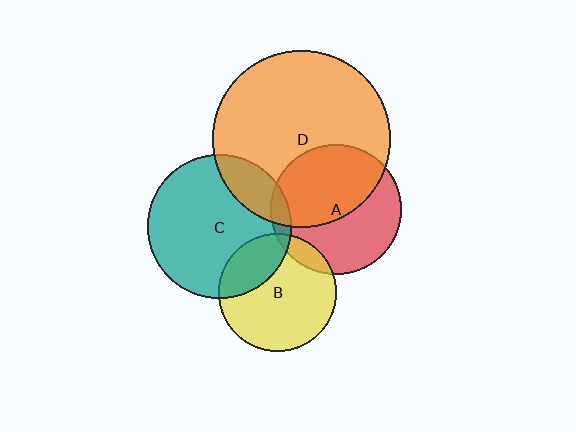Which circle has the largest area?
Circle D (orange).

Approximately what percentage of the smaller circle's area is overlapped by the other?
Approximately 5%.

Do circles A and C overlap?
Yes.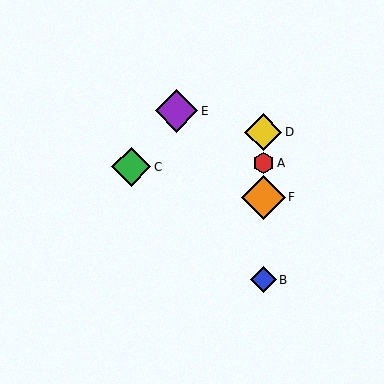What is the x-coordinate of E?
Object E is at x≈177.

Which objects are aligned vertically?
Objects A, B, D, F are aligned vertically.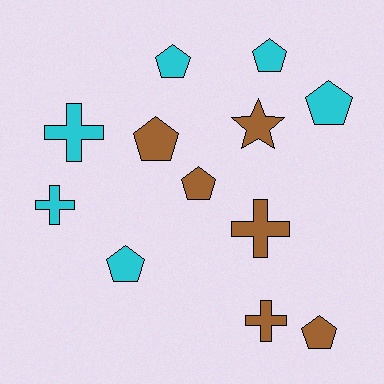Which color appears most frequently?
Brown, with 6 objects.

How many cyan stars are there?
There are no cyan stars.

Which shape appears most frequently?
Pentagon, with 7 objects.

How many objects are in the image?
There are 12 objects.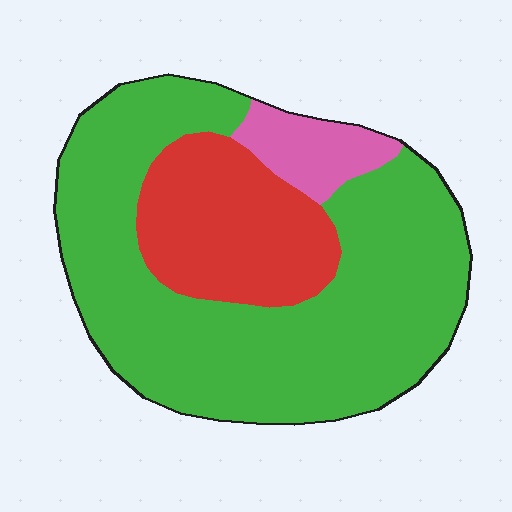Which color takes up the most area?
Green, at roughly 70%.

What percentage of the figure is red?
Red covers roughly 25% of the figure.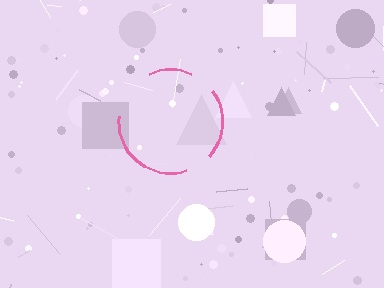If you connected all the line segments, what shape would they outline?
They would outline a circle.